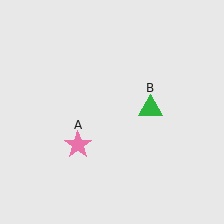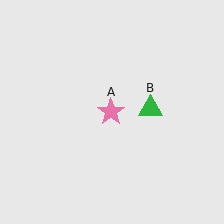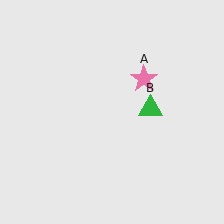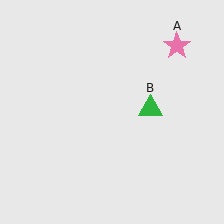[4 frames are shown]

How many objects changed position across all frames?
1 object changed position: pink star (object A).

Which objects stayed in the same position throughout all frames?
Green triangle (object B) remained stationary.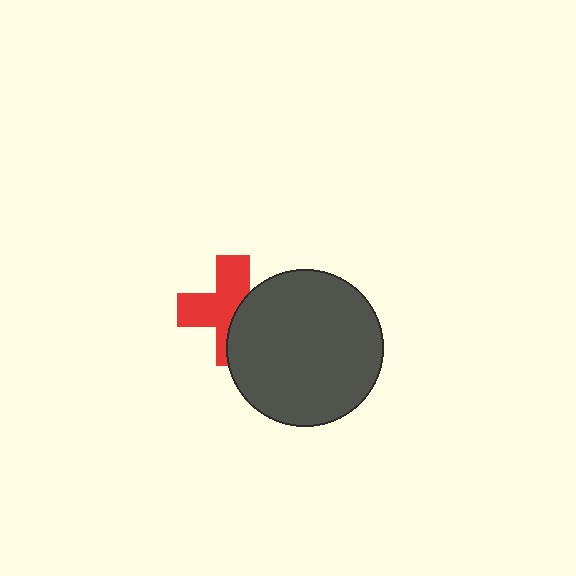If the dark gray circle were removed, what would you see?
You would see the complete red cross.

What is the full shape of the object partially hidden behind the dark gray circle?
The partially hidden object is a red cross.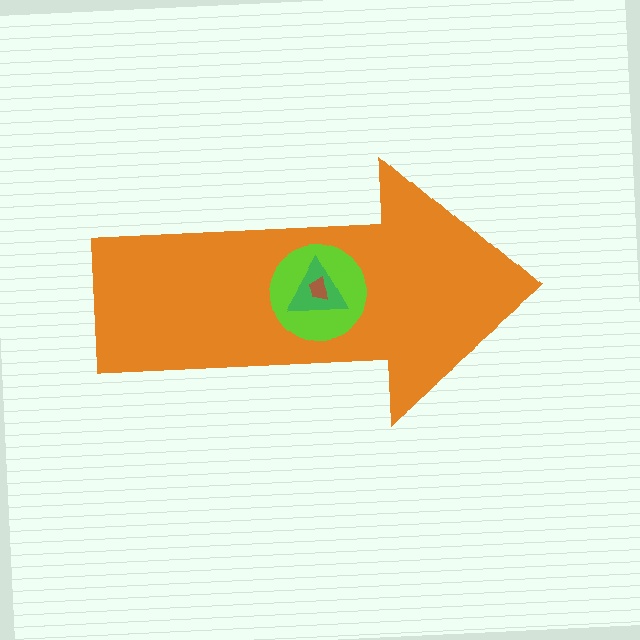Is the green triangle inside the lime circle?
Yes.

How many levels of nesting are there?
4.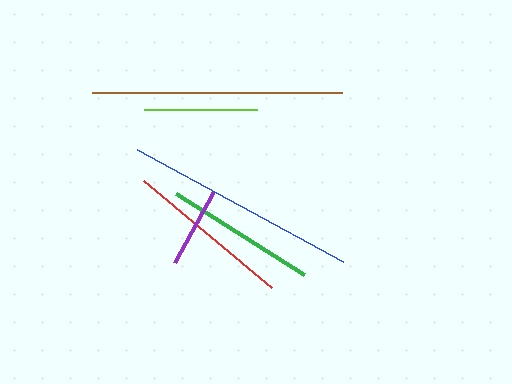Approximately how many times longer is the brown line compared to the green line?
The brown line is approximately 1.7 times the length of the green line.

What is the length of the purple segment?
The purple segment is approximately 82 pixels long.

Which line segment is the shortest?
The purple line is the shortest at approximately 82 pixels.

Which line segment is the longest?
The brown line is the longest at approximately 250 pixels.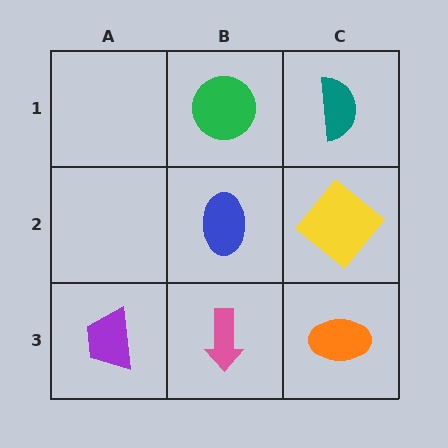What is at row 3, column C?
An orange ellipse.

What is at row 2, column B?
A blue ellipse.